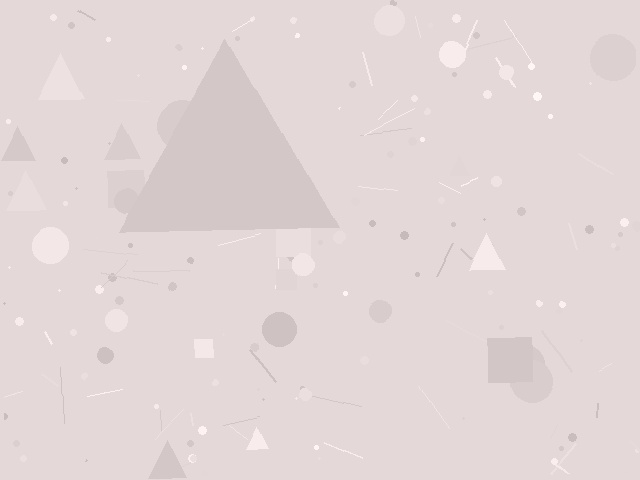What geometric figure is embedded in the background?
A triangle is embedded in the background.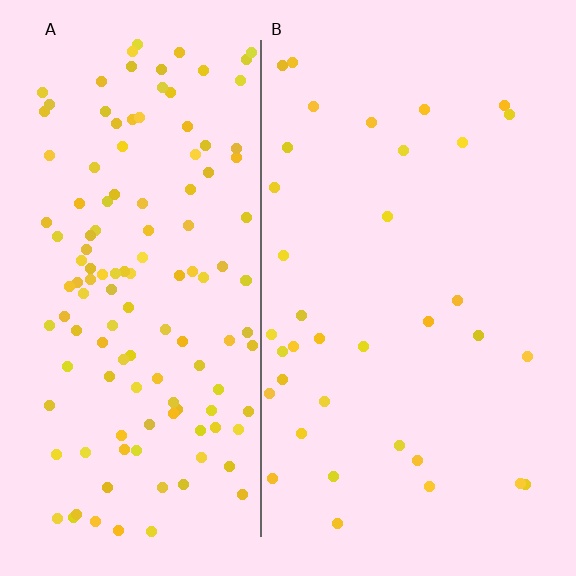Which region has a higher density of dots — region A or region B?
A (the left).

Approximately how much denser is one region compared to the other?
Approximately 3.8× — region A over region B.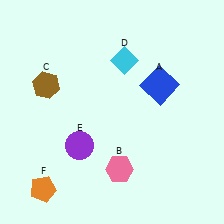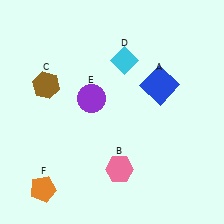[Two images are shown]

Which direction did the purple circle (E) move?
The purple circle (E) moved up.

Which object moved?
The purple circle (E) moved up.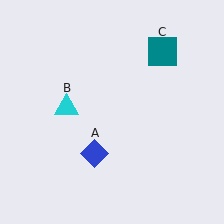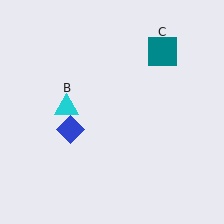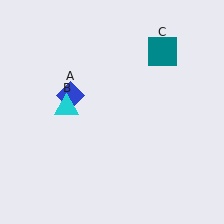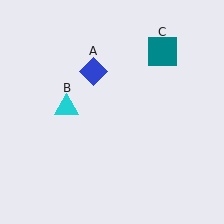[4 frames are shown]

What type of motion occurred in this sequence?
The blue diamond (object A) rotated clockwise around the center of the scene.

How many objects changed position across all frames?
1 object changed position: blue diamond (object A).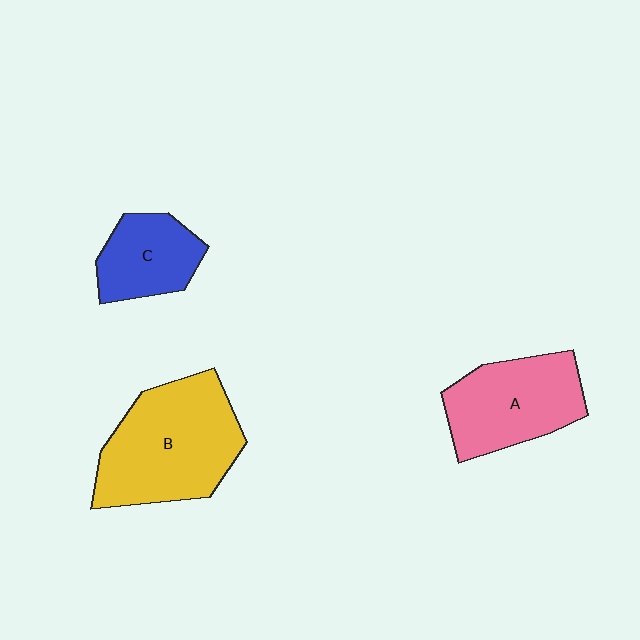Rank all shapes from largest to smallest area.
From largest to smallest: B (yellow), A (pink), C (blue).